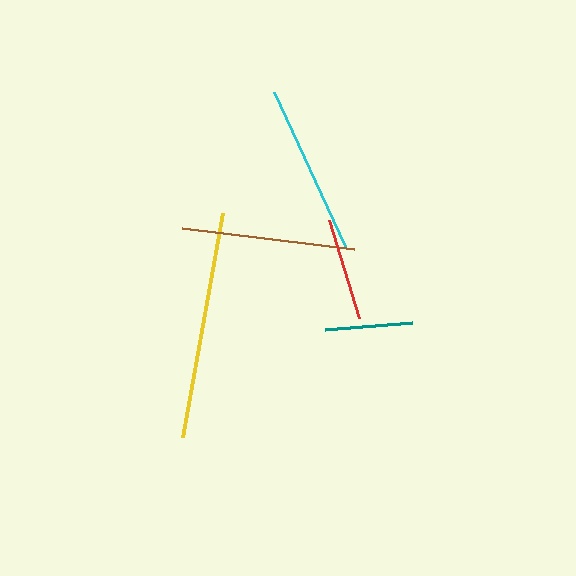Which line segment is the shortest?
The teal line is the shortest at approximately 88 pixels.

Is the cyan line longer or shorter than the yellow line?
The yellow line is longer than the cyan line.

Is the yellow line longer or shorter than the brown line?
The yellow line is longer than the brown line.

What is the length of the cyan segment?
The cyan segment is approximately 170 pixels long.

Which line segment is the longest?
The yellow line is the longest at approximately 227 pixels.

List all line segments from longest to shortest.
From longest to shortest: yellow, brown, cyan, red, teal.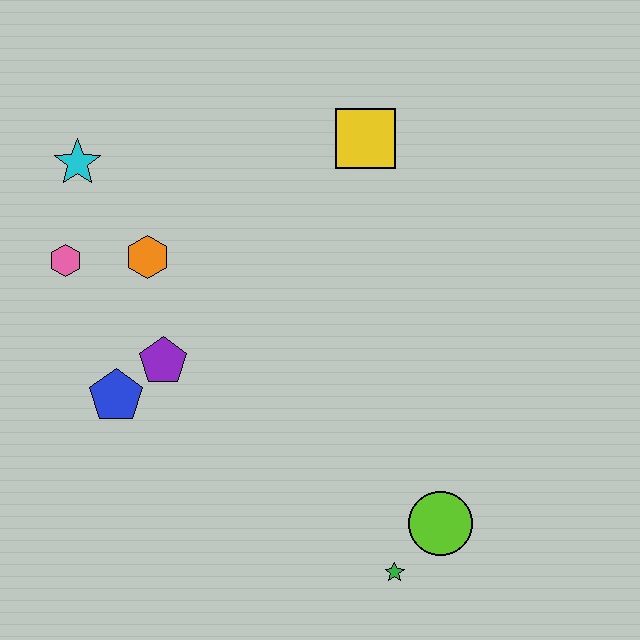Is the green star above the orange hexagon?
No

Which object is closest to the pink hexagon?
The orange hexagon is closest to the pink hexagon.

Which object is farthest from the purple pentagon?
The lime circle is farthest from the purple pentagon.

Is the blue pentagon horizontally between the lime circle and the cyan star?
Yes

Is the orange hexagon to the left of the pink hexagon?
No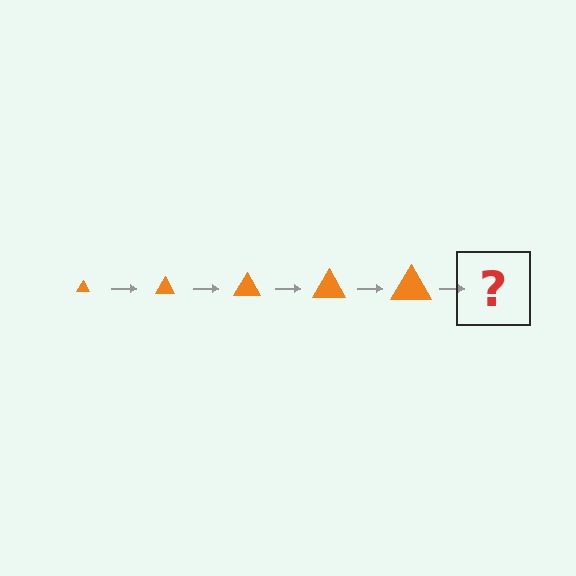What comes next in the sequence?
The next element should be an orange triangle, larger than the previous one.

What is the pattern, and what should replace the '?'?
The pattern is that the triangle gets progressively larger each step. The '?' should be an orange triangle, larger than the previous one.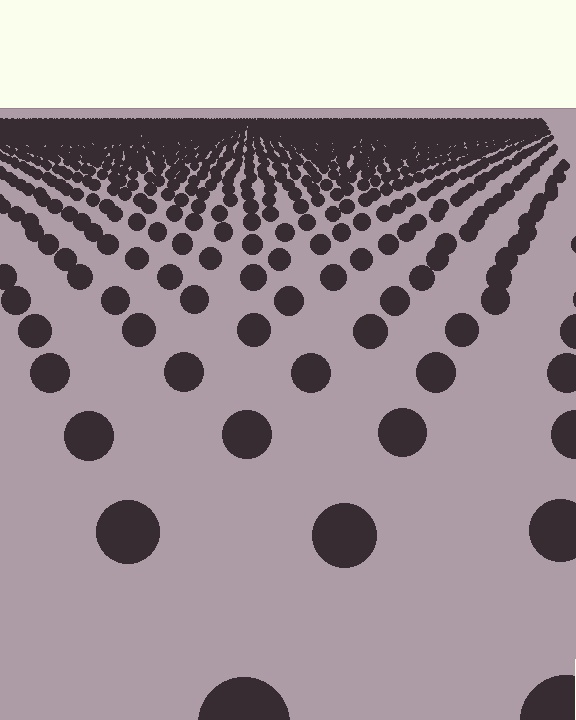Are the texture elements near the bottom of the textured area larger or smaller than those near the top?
Larger. Near the bottom, elements are closer to the viewer and appear at a bigger on-screen size.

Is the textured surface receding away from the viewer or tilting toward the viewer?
The surface is receding away from the viewer. Texture elements get smaller and denser toward the top.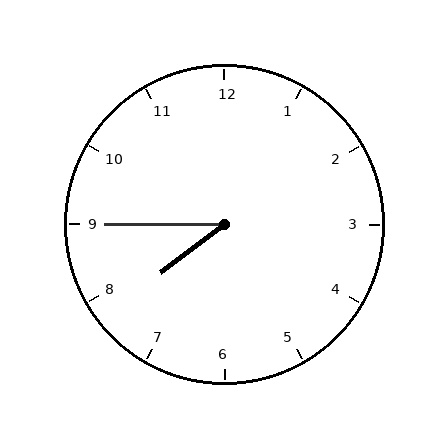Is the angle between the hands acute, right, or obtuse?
It is acute.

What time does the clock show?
7:45.